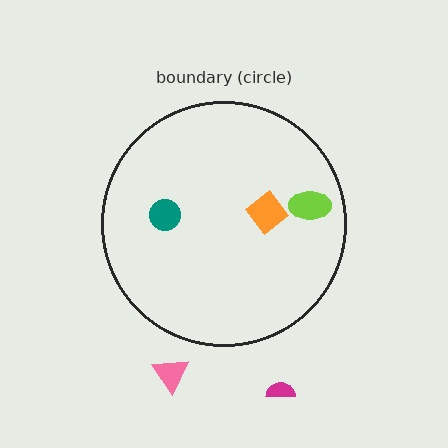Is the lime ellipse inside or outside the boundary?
Inside.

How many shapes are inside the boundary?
3 inside, 2 outside.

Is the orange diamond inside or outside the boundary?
Inside.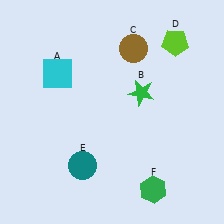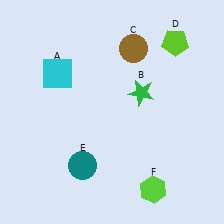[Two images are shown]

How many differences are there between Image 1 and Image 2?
There is 1 difference between the two images.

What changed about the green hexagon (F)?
In Image 1, F is green. In Image 2, it changed to lime.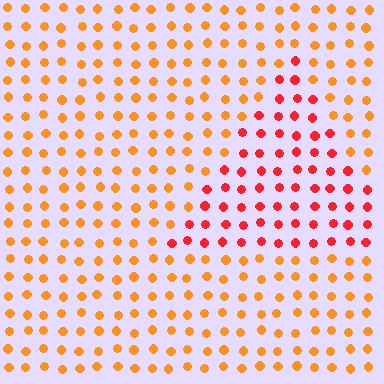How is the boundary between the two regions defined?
The boundary is defined purely by a slight shift in hue (about 35 degrees). Spacing, size, and orientation are identical on both sides.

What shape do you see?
I see a triangle.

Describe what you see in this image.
The image is filled with small orange elements in a uniform arrangement. A triangle-shaped region is visible where the elements are tinted to a slightly different hue, forming a subtle color boundary.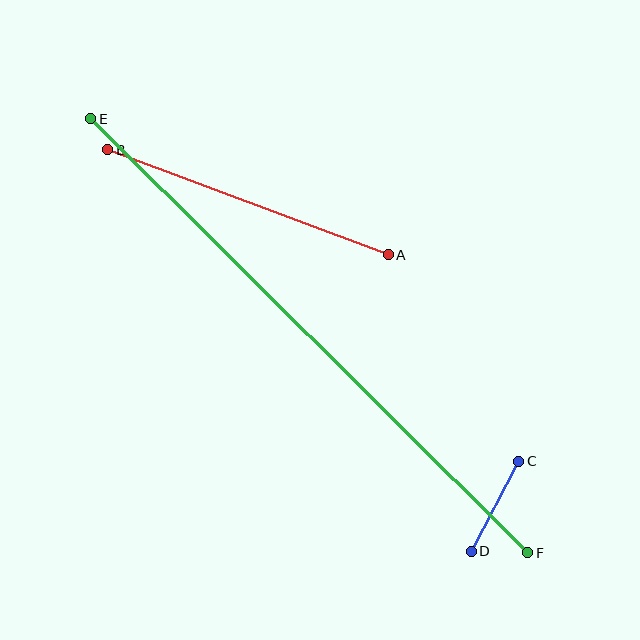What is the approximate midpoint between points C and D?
The midpoint is at approximately (495, 506) pixels.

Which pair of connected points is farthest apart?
Points E and F are farthest apart.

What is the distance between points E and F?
The distance is approximately 616 pixels.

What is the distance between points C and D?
The distance is approximately 102 pixels.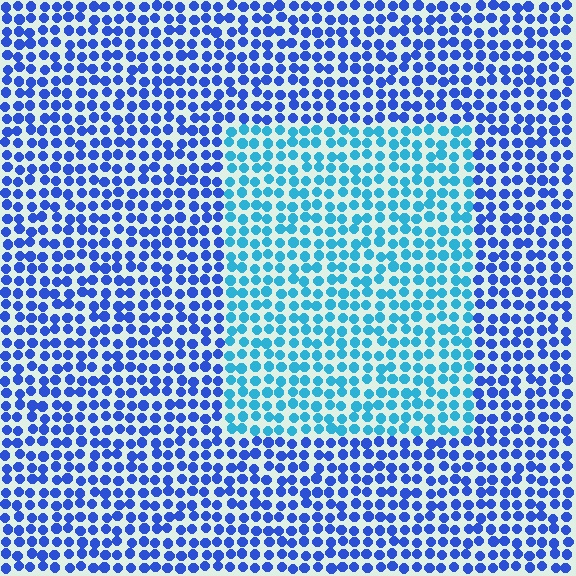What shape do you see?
I see a rectangle.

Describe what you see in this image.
The image is filled with small blue elements in a uniform arrangement. A rectangle-shaped region is visible where the elements are tinted to a slightly different hue, forming a subtle color boundary.